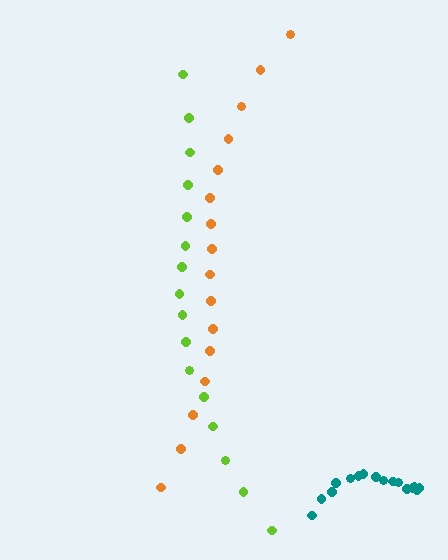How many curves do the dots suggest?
There are 3 distinct paths.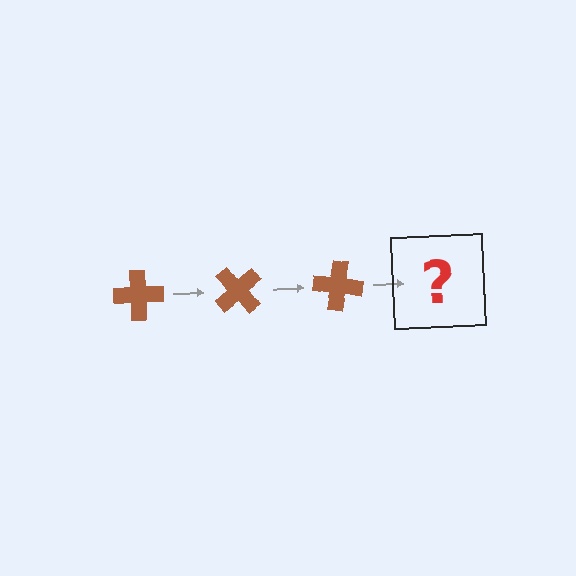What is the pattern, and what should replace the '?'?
The pattern is that the cross rotates 50 degrees each step. The '?' should be a brown cross rotated 150 degrees.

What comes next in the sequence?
The next element should be a brown cross rotated 150 degrees.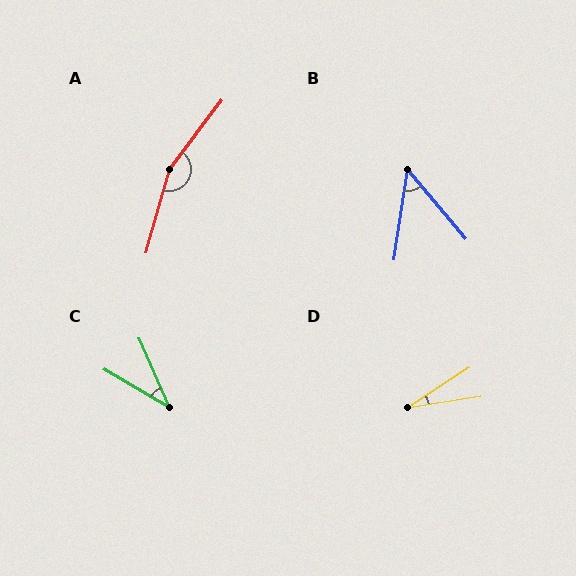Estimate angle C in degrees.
Approximately 36 degrees.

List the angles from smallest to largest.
D (23°), C (36°), B (49°), A (159°).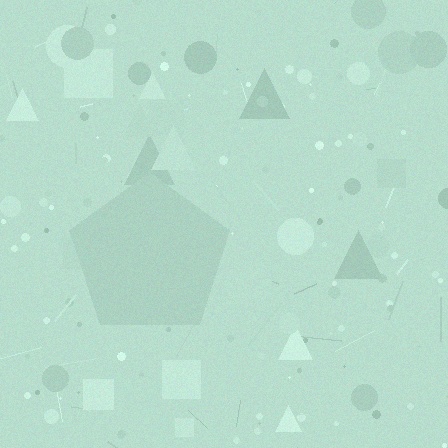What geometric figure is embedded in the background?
A pentagon is embedded in the background.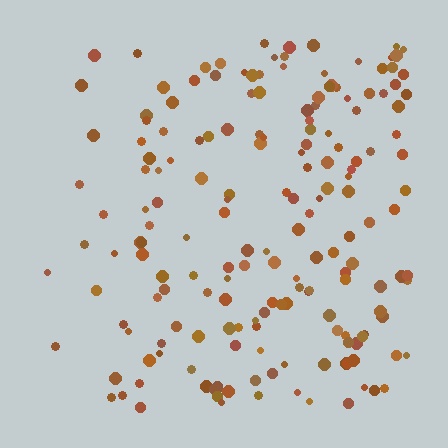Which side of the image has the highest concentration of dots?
The right.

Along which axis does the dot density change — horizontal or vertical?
Horizontal.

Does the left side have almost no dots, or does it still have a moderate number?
Still a moderate number, just noticeably fewer than the right.